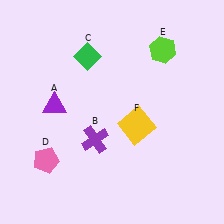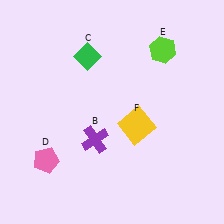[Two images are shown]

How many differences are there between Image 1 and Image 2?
There is 1 difference between the two images.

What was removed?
The purple triangle (A) was removed in Image 2.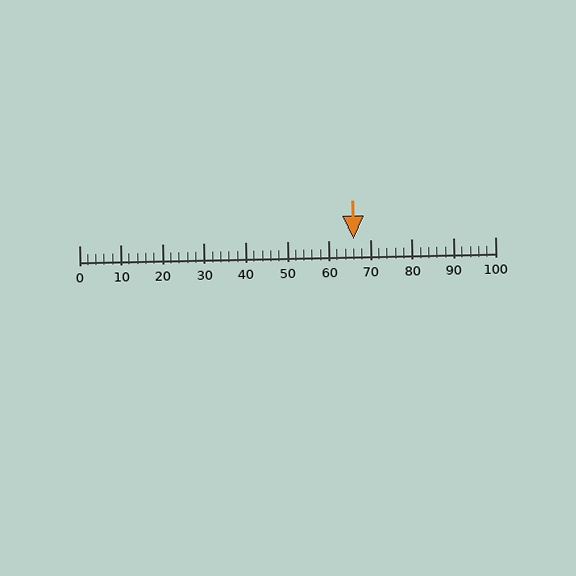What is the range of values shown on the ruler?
The ruler shows values from 0 to 100.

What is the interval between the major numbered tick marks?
The major tick marks are spaced 10 units apart.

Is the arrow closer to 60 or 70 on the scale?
The arrow is closer to 70.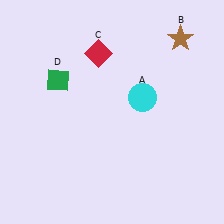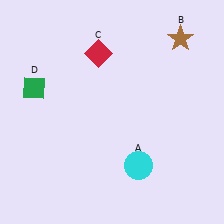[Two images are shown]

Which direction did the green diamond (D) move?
The green diamond (D) moved left.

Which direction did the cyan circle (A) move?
The cyan circle (A) moved down.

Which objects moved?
The objects that moved are: the cyan circle (A), the green diamond (D).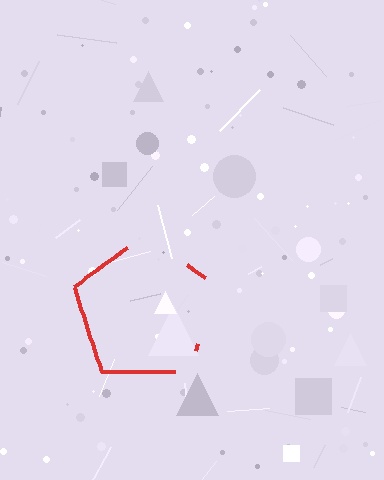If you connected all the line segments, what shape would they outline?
They would outline a pentagon.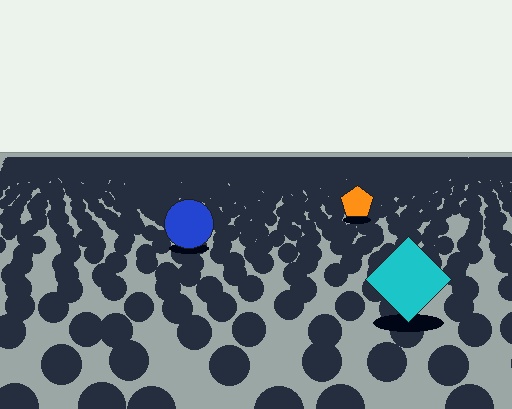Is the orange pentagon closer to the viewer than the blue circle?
No. The blue circle is closer — you can tell from the texture gradient: the ground texture is coarser near it.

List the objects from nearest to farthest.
From nearest to farthest: the cyan diamond, the blue circle, the orange pentagon.